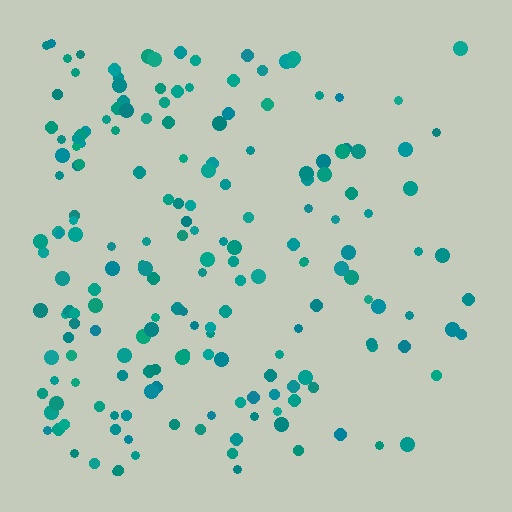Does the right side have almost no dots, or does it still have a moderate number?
Still a moderate number, just noticeably fewer than the left.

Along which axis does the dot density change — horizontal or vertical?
Horizontal.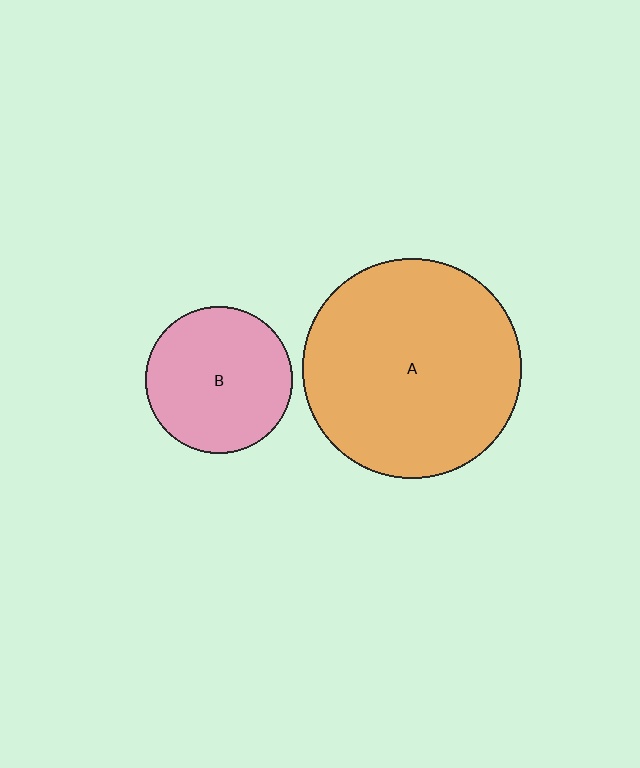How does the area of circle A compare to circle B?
Approximately 2.2 times.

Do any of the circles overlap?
No, none of the circles overlap.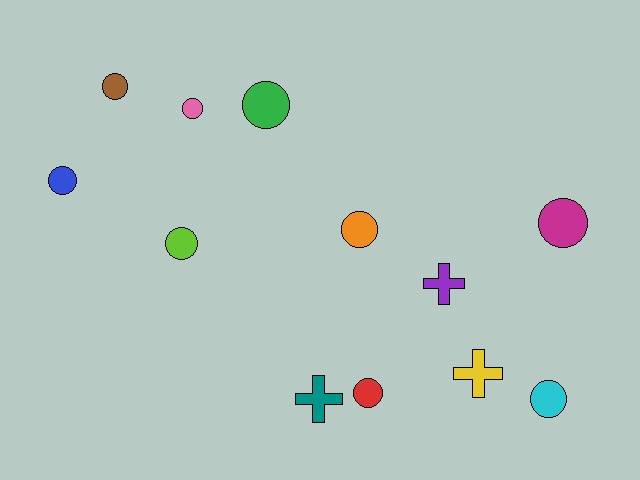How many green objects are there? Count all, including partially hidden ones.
There is 1 green object.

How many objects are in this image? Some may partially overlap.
There are 12 objects.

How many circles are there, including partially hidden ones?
There are 9 circles.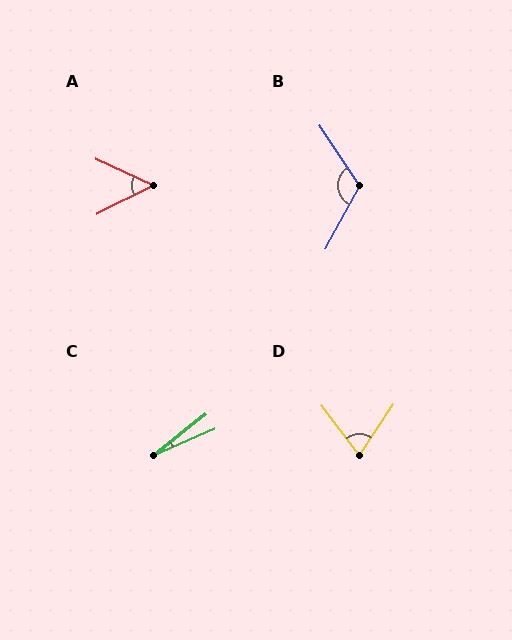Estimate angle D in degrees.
Approximately 71 degrees.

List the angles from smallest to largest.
C (15°), A (51°), D (71°), B (118°).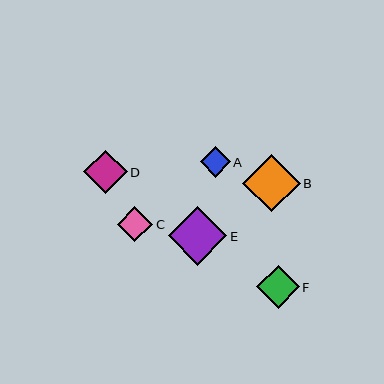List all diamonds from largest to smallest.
From largest to smallest: E, B, D, F, C, A.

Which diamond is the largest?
Diamond E is the largest with a size of approximately 59 pixels.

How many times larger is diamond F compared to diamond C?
Diamond F is approximately 1.2 times the size of diamond C.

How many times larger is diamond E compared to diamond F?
Diamond E is approximately 1.4 times the size of diamond F.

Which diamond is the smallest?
Diamond A is the smallest with a size of approximately 30 pixels.